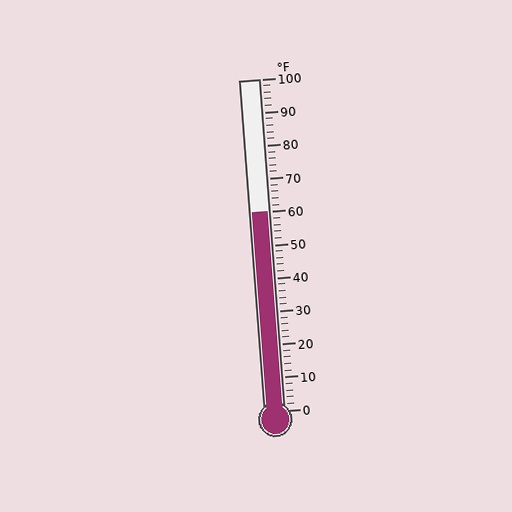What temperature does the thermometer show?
The thermometer shows approximately 60°F.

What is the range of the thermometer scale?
The thermometer scale ranges from 0°F to 100°F.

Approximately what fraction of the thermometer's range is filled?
The thermometer is filled to approximately 60% of its range.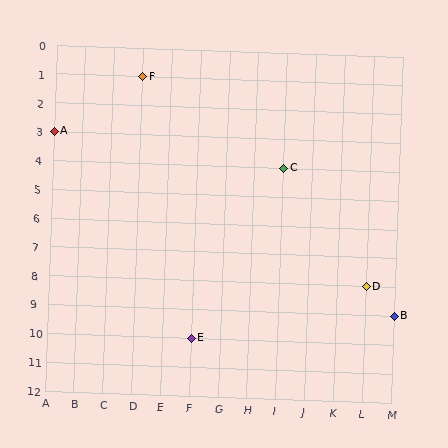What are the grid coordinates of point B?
Point B is at grid coordinates (M, 9).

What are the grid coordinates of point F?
Point F is at grid coordinates (D, 1).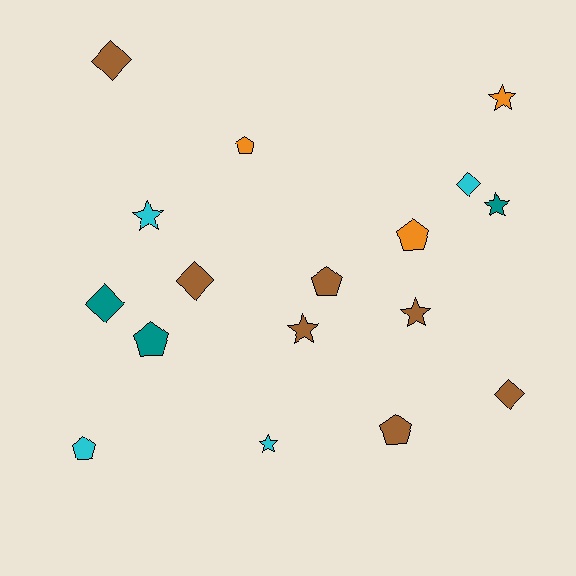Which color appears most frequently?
Brown, with 7 objects.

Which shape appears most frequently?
Star, with 6 objects.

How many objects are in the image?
There are 17 objects.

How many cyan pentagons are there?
There is 1 cyan pentagon.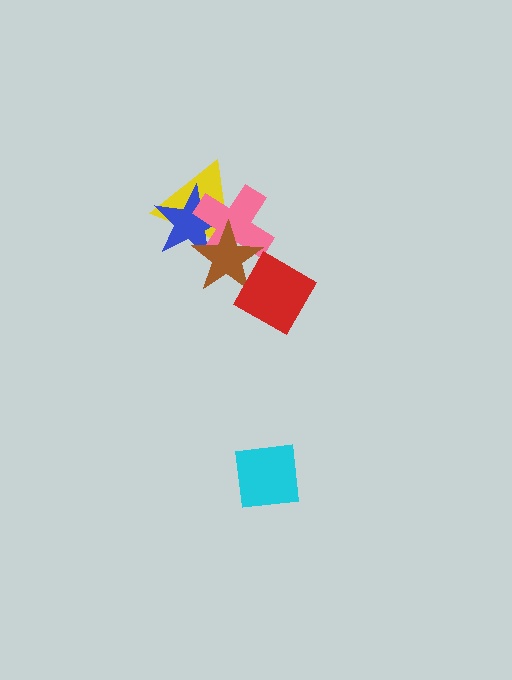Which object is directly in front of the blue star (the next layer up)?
The pink cross is directly in front of the blue star.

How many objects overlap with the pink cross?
3 objects overlap with the pink cross.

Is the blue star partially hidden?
Yes, it is partially covered by another shape.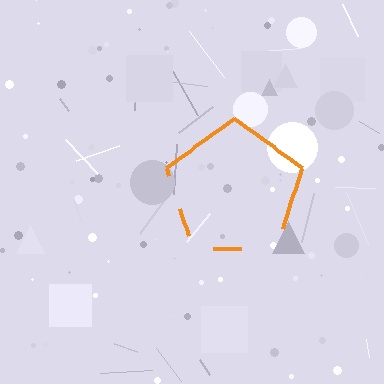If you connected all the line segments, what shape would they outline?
They would outline a pentagon.